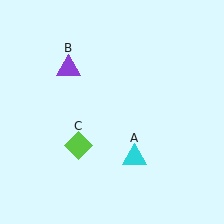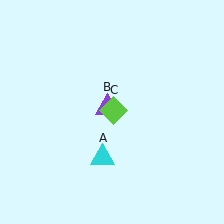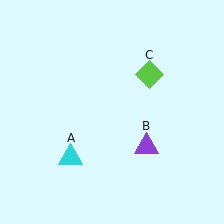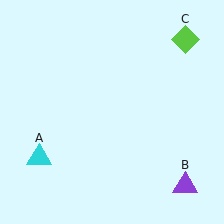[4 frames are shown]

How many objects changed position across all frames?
3 objects changed position: cyan triangle (object A), purple triangle (object B), lime diamond (object C).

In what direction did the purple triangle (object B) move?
The purple triangle (object B) moved down and to the right.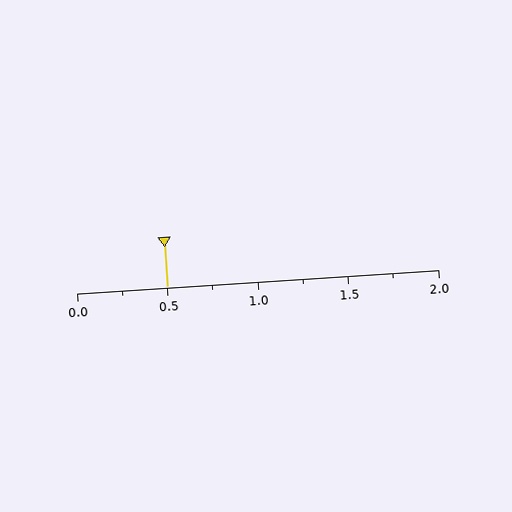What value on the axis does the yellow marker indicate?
The marker indicates approximately 0.5.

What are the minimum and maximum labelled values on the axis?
The axis runs from 0.0 to 2.0.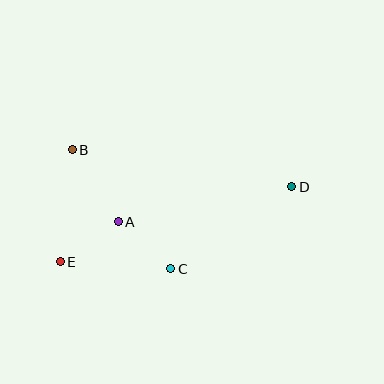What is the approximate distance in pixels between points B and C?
The distance between B and C is approximately 154 pixels.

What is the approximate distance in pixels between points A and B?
The distance between A and B is approximately 86 pixels.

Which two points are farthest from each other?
Points D and E are farthest from each other.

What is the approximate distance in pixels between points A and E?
The distance between A and E is approximately 71 pixels.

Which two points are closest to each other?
Points A and C are closest to each other.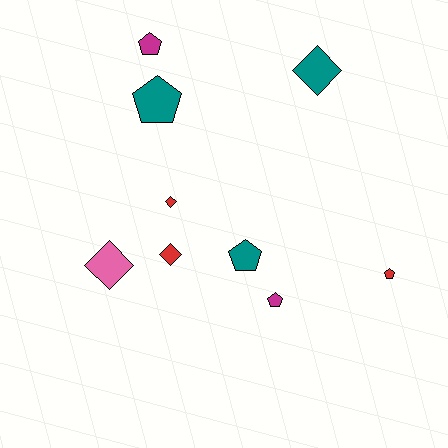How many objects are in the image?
There are 9 objects.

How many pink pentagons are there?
There are no pink pentagons.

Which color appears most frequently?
Teal, with 3 objects.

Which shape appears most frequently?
Pentagon, with 5 objects.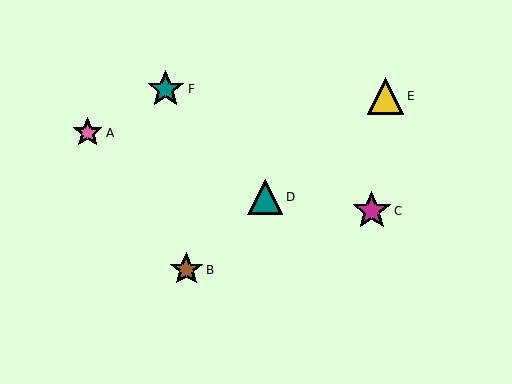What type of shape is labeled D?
Shape D is a teal triangle.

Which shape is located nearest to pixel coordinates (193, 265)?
The brown star (labeled B) at (186, 270) is nearest to that location.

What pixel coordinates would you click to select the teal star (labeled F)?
Click at (166, 89) to select the teal star F.